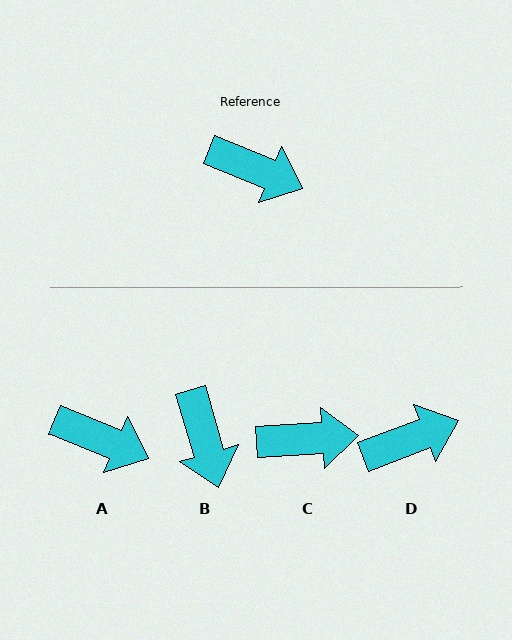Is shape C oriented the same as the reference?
No, it is off by about 26 degrees.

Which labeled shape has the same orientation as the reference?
A.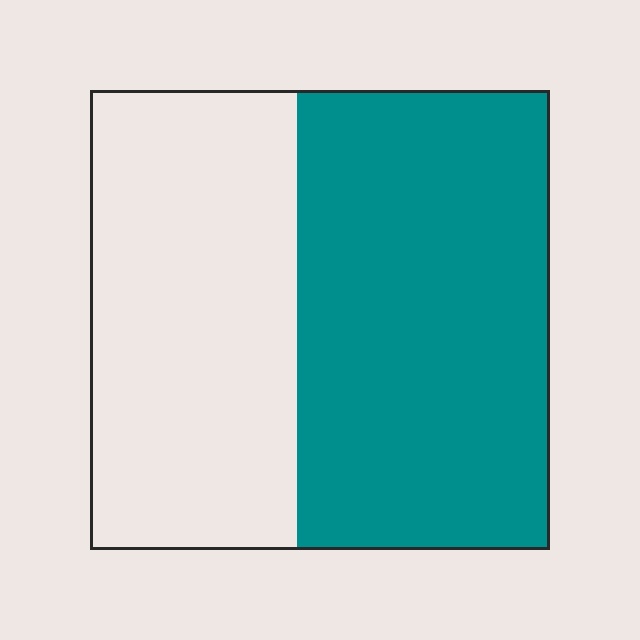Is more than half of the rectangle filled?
Yes.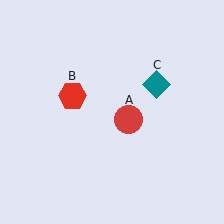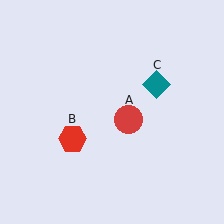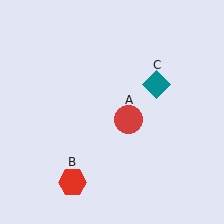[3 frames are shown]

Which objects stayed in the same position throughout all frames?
Red circle (object A) and teal diamond (object C) remained stationary.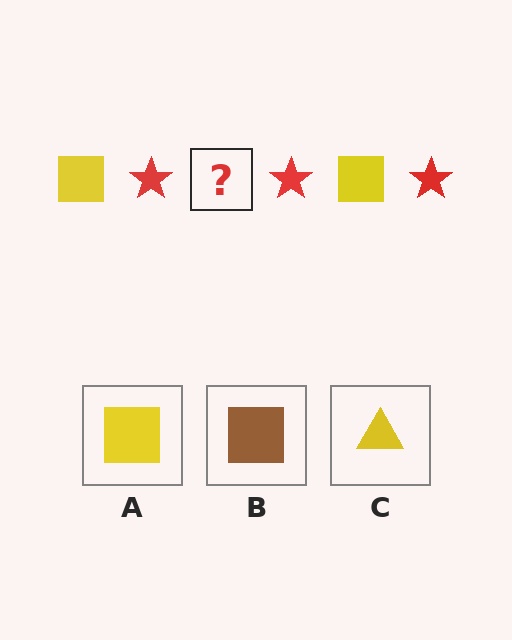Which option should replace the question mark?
Option A.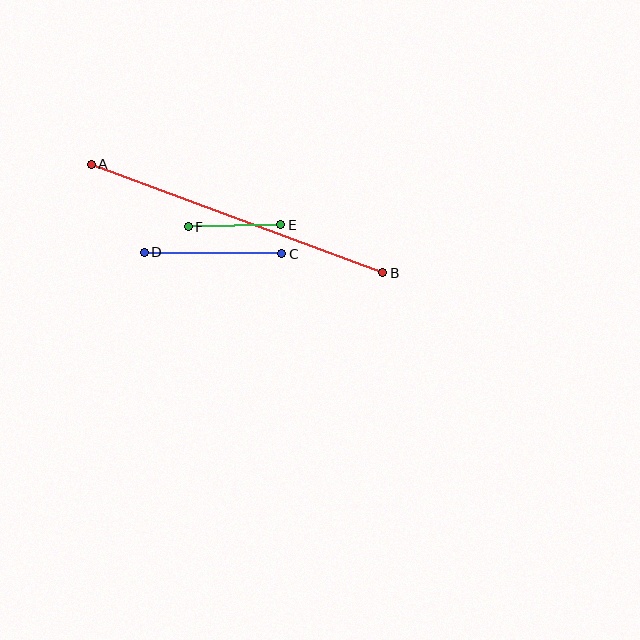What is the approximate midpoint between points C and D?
The midpoint is at approximately (213, 253) pixels.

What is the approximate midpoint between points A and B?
The midpoint is at approximately (237, 219) pixels.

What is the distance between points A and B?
The distance is approximately 311 pixels.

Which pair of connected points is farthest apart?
Points A and B are farthest apart.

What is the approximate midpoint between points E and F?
The midpoint is at approximately (235, 226) pixels.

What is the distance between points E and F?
The distance is approximately 92 pixels.